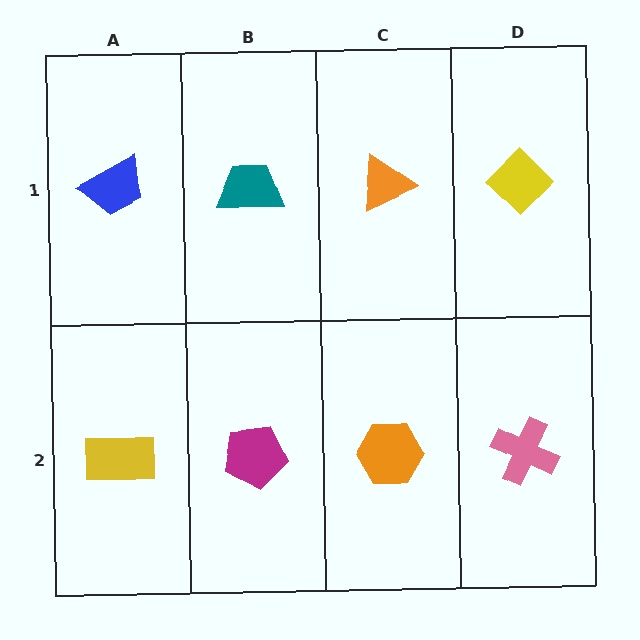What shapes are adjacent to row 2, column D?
A yellow diamond (row 1, column D), an orange hexagon (row 2, column C).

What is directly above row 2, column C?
An orange triangle.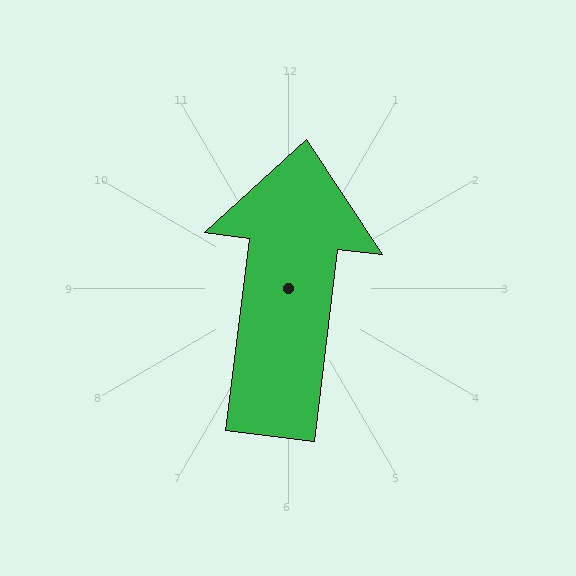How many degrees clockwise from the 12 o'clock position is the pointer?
Approximately 7 degrees.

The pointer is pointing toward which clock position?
Roughly 12 o'clock.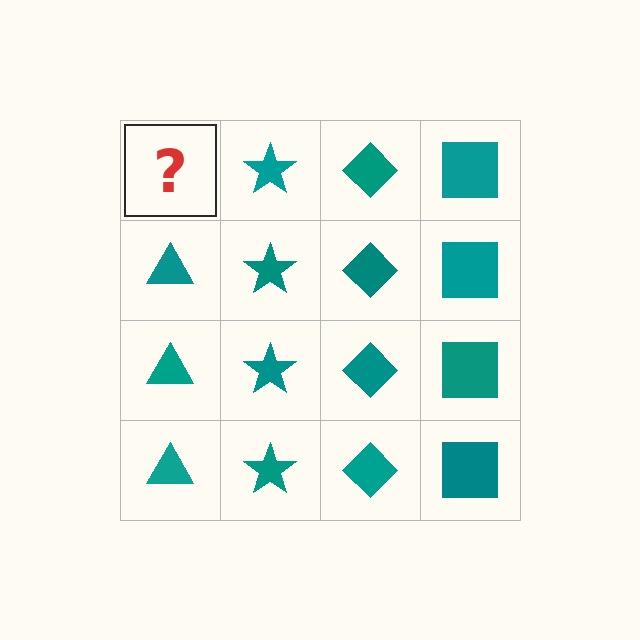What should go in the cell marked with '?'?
The missing cell should contain a teal triangle.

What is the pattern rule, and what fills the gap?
The rule is that each column has a consistent shape. The gap should be filled with a teal triangle.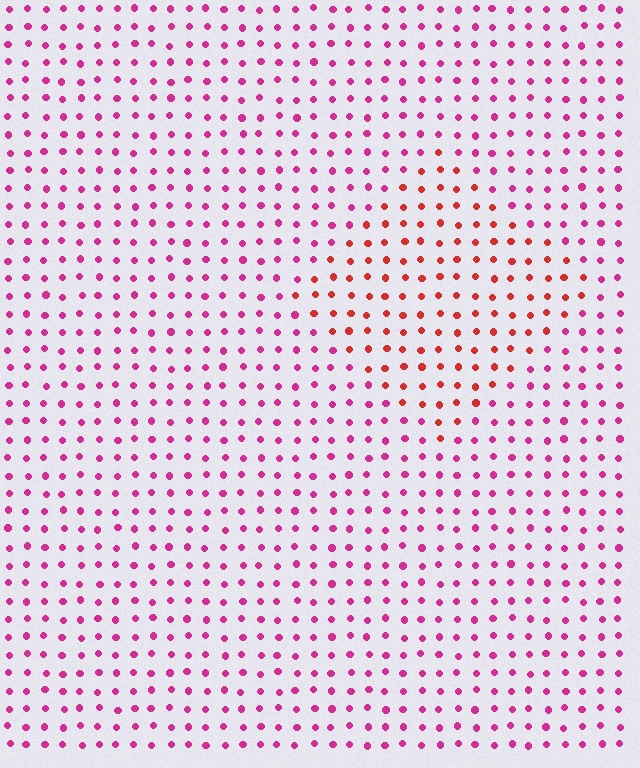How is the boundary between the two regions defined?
The boundary is defined purely by a slight shift in hue (about 38 degrees). Spacing, size, and orientation are identical on both sides.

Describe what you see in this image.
The image is filled with small magenta elements in a uniform arrangement. A diamond-shaped region is visible where the elements are tinted to a slightly different hue, forming a subtle color boundary.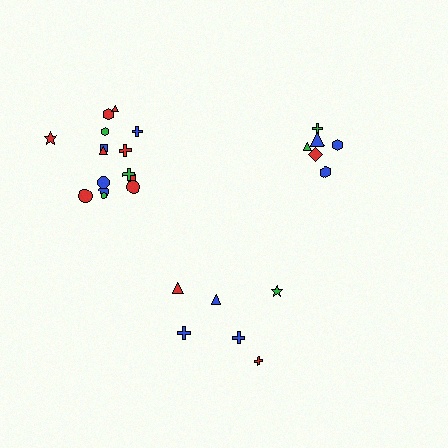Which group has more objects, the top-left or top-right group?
The top-left group.